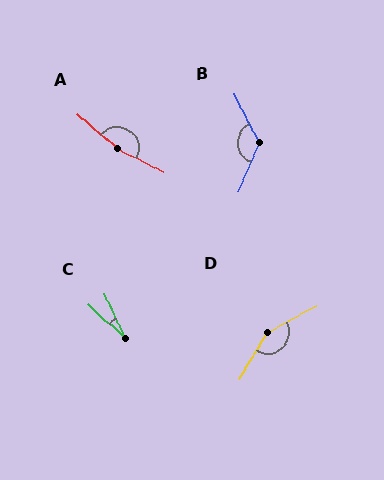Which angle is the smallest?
C, at approximately 24 degrees.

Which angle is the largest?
A, at approximately 167 degrees.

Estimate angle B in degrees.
Approximately 129 degrees.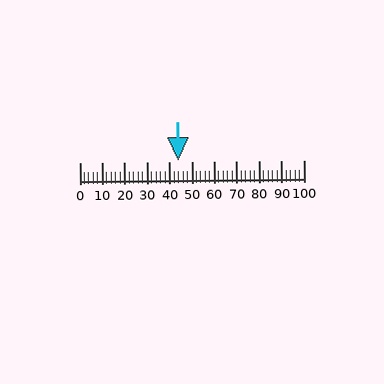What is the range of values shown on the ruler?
The ruler shows values from 0 to 100.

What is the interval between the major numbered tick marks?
The major tick marks are spaced 10 units apart.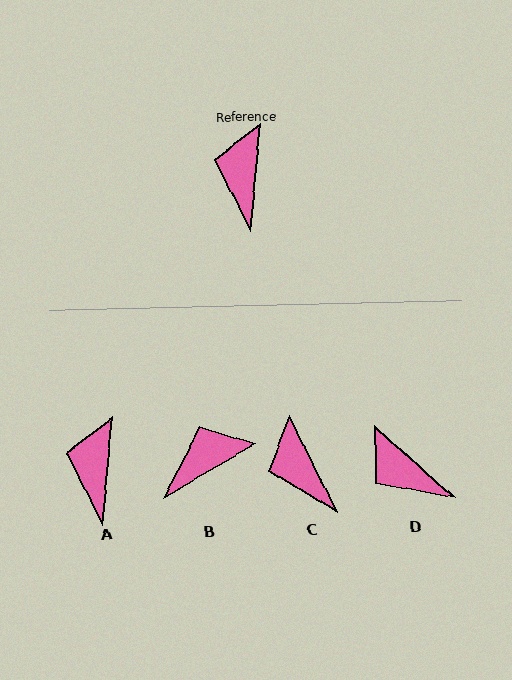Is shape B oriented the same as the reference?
No, it is off by about 54 degrees.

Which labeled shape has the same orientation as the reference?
A.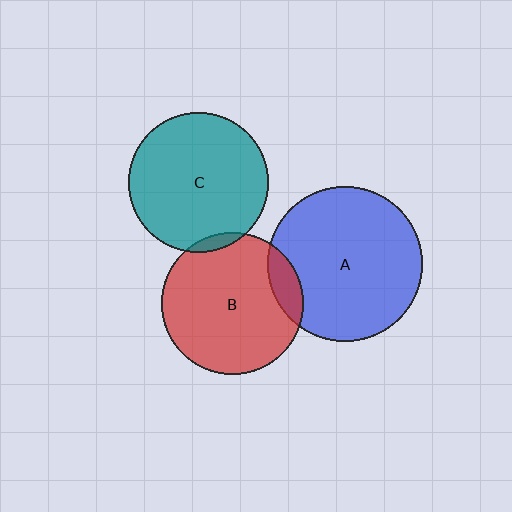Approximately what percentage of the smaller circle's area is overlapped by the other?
Approximately 10%.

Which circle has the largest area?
Circle A (blue).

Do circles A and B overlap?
Yes.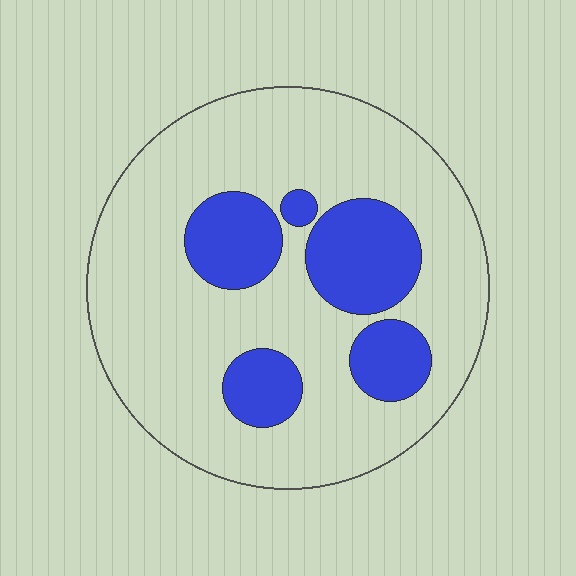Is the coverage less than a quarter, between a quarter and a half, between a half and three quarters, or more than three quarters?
Less than a quarter.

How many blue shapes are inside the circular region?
5.